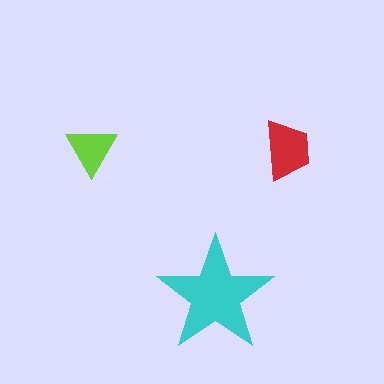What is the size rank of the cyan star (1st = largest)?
1st.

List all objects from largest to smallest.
The cyan star, the red trapezoid, the lime triangle.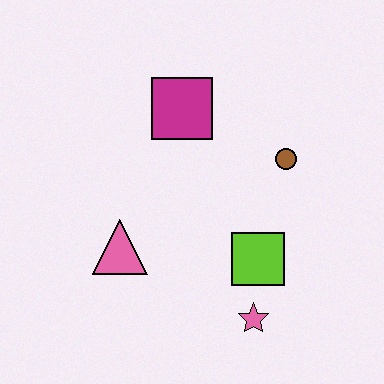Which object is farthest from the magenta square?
The pink star is farthest from the magenta square.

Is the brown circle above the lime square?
Yes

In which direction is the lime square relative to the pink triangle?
The lime square is to the right of the pink triangle.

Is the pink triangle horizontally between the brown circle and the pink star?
No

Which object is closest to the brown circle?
The lime square is closest to the brown circle.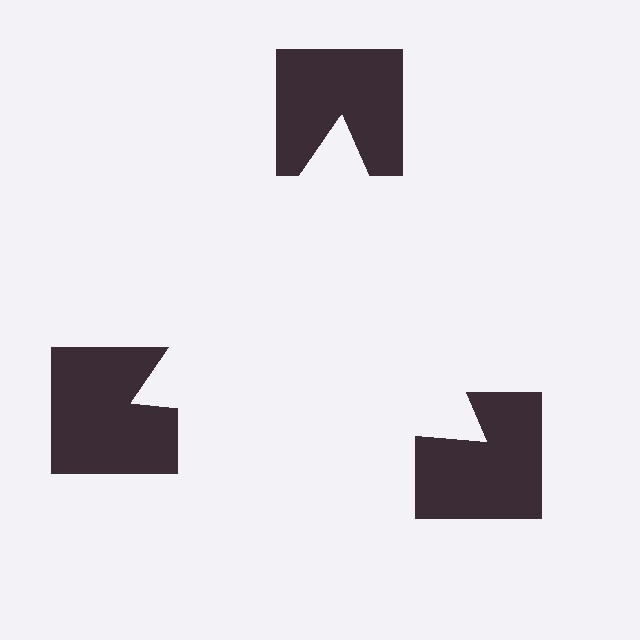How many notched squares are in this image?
There are 3 — one at each vertex of the illusory triangle.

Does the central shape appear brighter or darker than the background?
It typically appears slightly brighter than the background, even though no actual brightness change is drawn.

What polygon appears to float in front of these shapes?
An illusory triangle — its edges are inferred from the aligned wedge cuts in the notched squares, not physically drawn.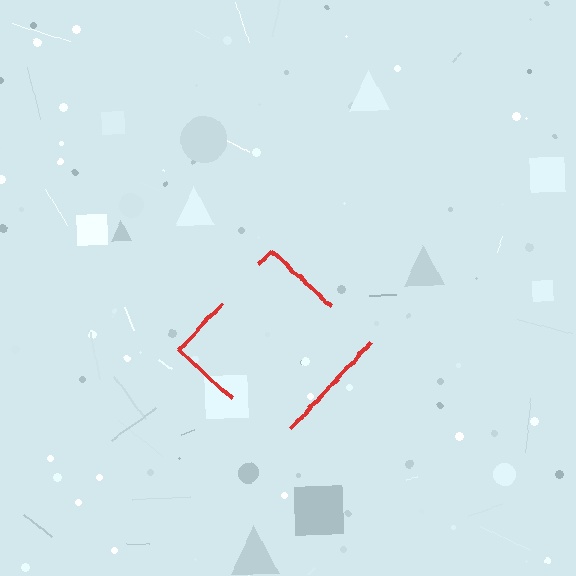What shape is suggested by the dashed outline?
The dashed outline suggests a diamond.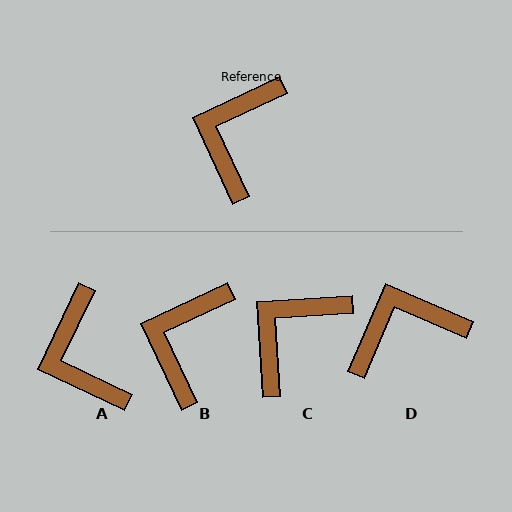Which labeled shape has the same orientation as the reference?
B.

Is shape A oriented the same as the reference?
No, it is off by about 40 degrees.